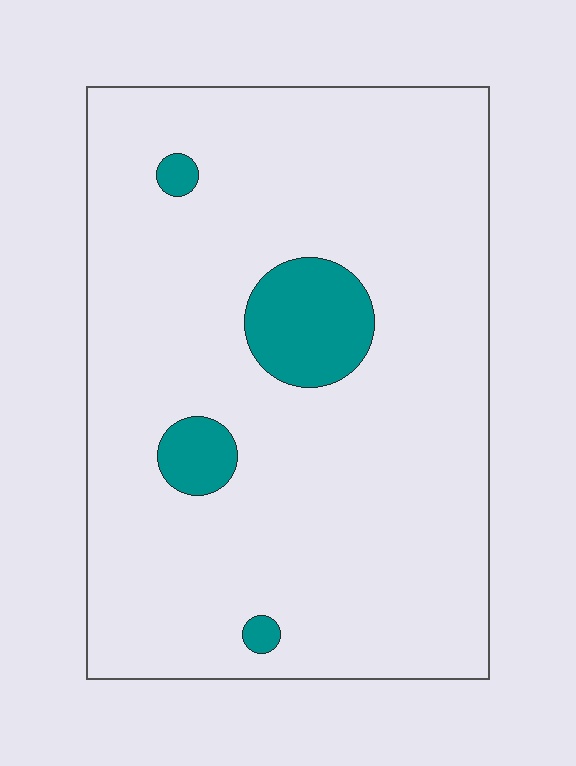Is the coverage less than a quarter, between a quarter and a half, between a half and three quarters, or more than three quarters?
Less than a quarter.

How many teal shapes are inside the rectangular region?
4.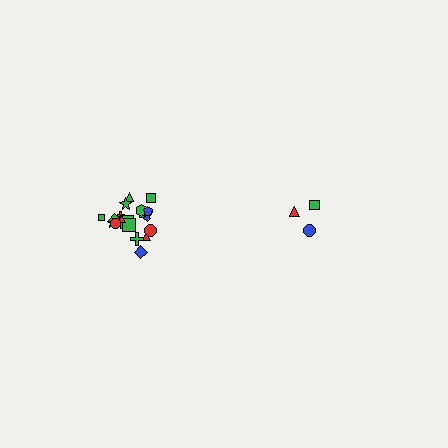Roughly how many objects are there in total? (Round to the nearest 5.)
Roughly 25 objects in total.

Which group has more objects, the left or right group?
The left group.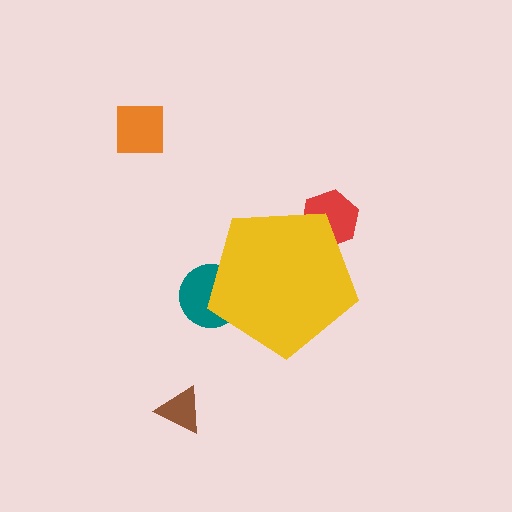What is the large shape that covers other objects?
A yellow pentagon.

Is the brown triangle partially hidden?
No, the brown triangle is fully visible.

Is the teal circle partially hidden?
Yes, the teal circle is partially hidden behind the yellow pentagon.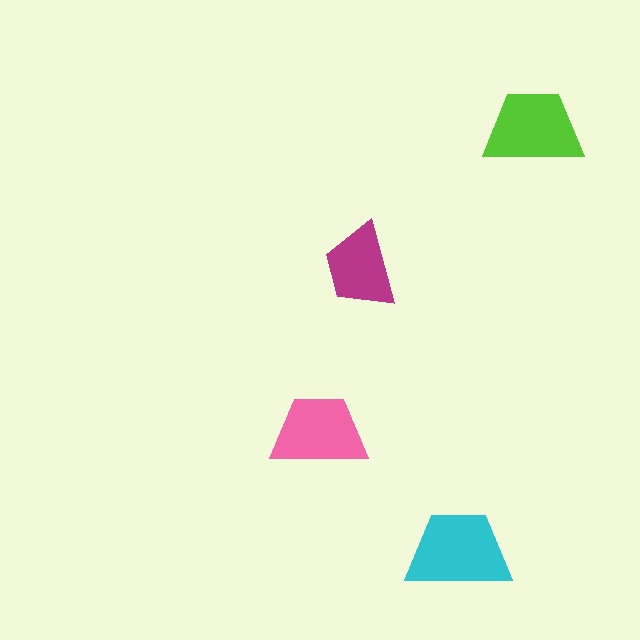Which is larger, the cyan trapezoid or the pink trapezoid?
The cyan one.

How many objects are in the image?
There are 4 objects in the image.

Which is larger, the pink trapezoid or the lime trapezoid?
The lime one.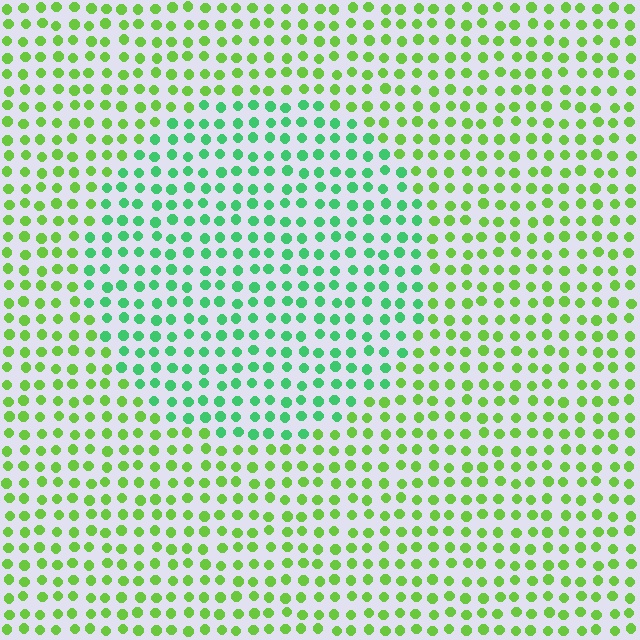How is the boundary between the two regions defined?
The boundary is defined purely by a slight shift in hue (about 39 degrees). Spacing, size, and orientation are identical on both sides.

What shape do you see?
I see a circle.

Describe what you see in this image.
The image is filled with small lime elements in a uniform arrangement. A circle-shaped region is visible where the elements are tinted to a slightly different hue, forming a subtle color boundary.